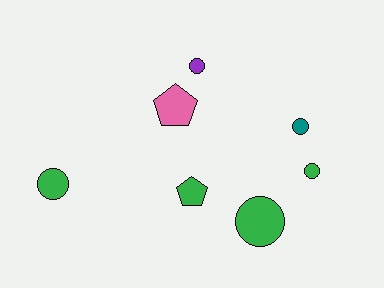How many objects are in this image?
There are 7 objects.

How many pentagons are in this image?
There are 2 pentagons.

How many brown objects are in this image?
There are no brown objects.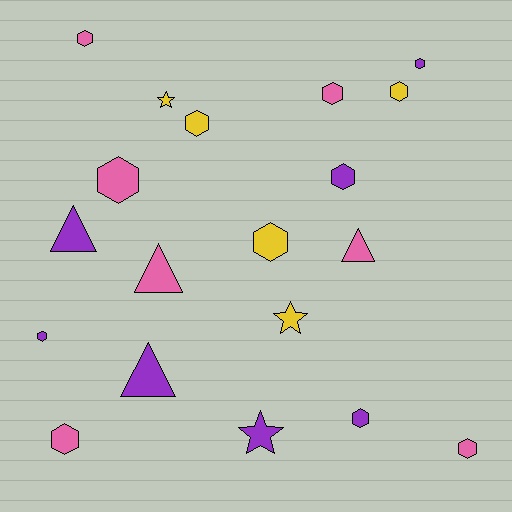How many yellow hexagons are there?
There are 3 yellow hexagons.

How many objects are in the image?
There are 19 objects.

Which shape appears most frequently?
Hexagon, with 12 objects.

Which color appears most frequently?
Purple, with 7 objects.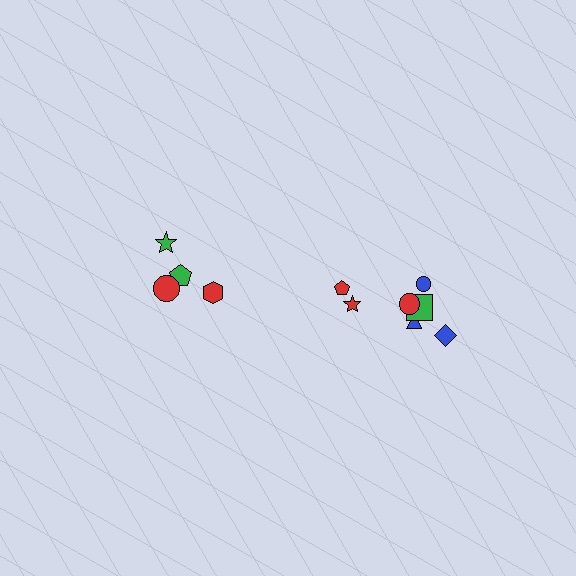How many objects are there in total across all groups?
There are 11 objects.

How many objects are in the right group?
There are 7 objects.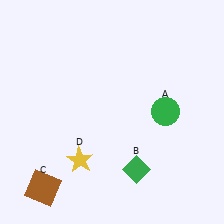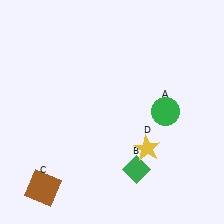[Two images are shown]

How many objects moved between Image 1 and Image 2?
1 object moved between the two images.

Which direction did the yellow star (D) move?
The yellow star (D) moved right.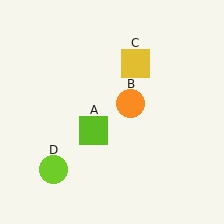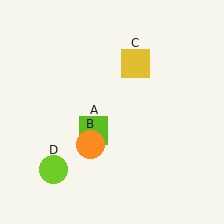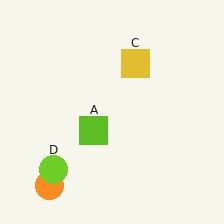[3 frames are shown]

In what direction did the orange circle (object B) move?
The orange circle (object B) moved down and to the left.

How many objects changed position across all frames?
1 object changed position: orange circle (object B).